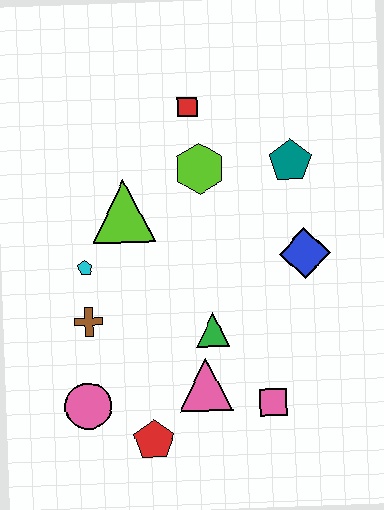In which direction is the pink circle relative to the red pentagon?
The pink circle is to the left of the red pentagon.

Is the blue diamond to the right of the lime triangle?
Yes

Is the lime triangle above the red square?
No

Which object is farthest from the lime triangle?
The pink square is farthest from the lime triangle.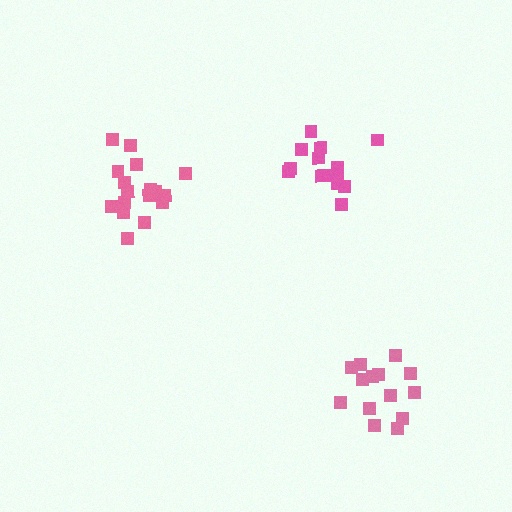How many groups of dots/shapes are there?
There are 3 groups.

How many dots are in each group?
Group 1: 17 dots, Group 2: 14 dots, Group 3: 14 dots (45 total).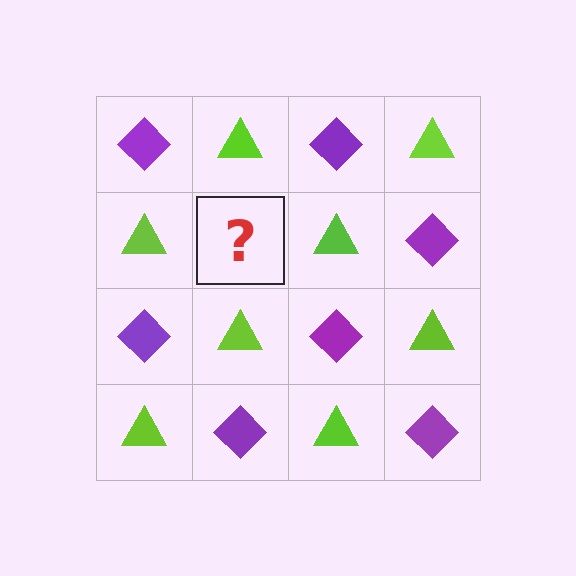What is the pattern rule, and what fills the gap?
The rule is that it alternates purple diamond and lime triangle in a checkerboard pattern. The gap should be filled with a purple diamond.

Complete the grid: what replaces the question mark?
The question mark should be replaced with a purple diamond.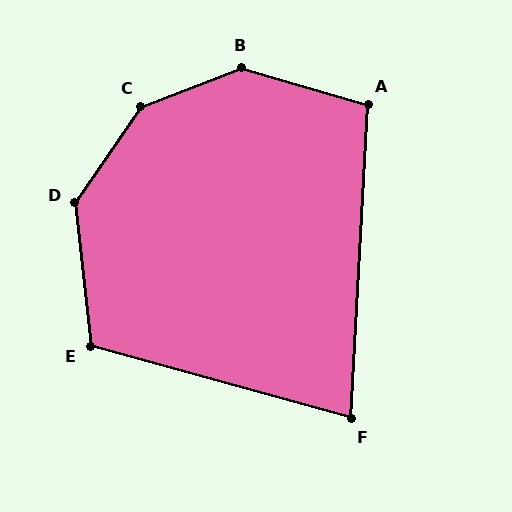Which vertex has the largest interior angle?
C, at approximately 145 degrees.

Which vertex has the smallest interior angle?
F, at approximately 78 degrees.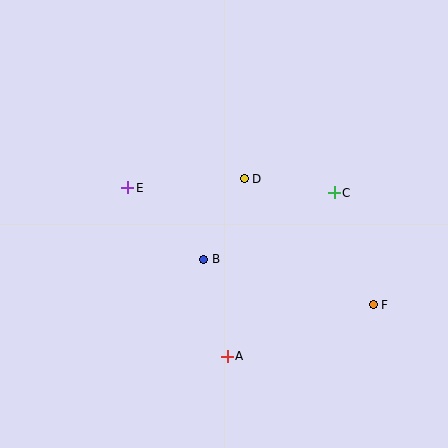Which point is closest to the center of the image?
Point B at (204, 259) is closest to the center.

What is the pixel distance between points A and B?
The distance between A and B is 100 pixels.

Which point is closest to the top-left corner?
Point E is closest to the top-left corner.